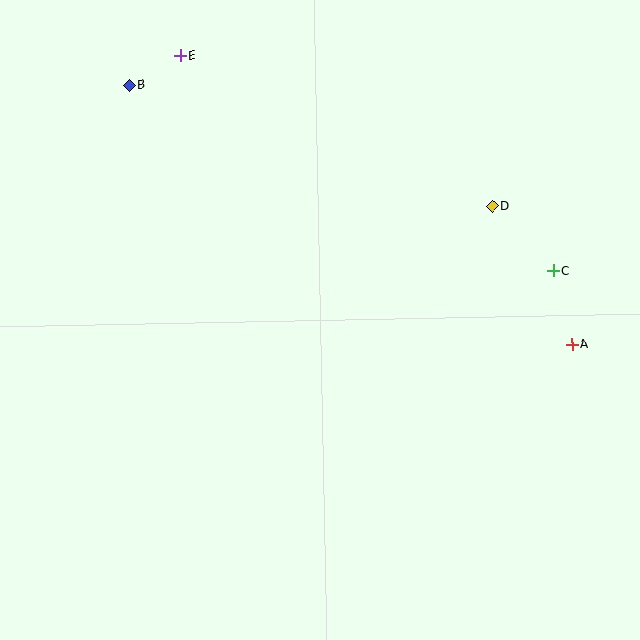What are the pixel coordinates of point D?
Point D is at (492, 206).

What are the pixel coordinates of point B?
Point B is at (130, 85).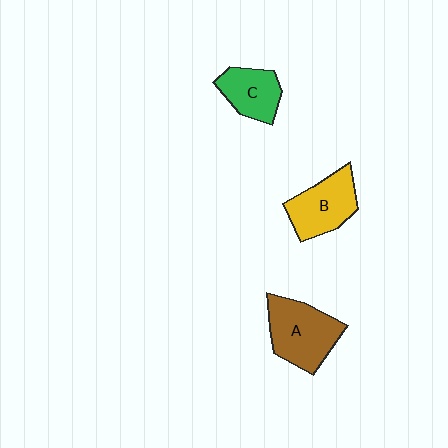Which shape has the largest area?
Shape A (brown).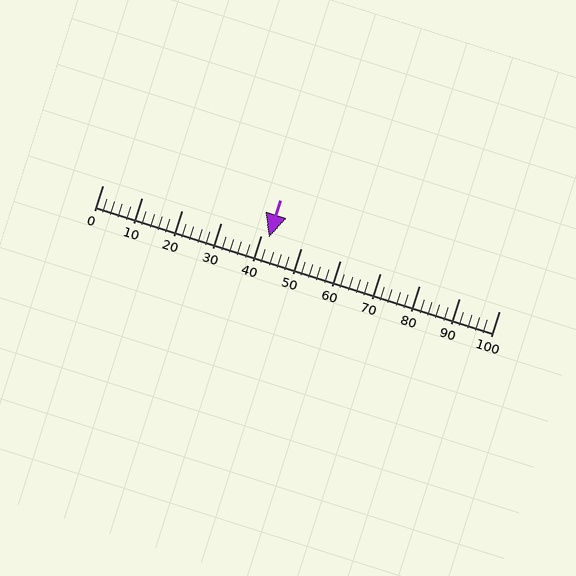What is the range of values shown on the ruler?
The ruler shows values from 0 to 100.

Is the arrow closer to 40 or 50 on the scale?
The arrow is closer to 40.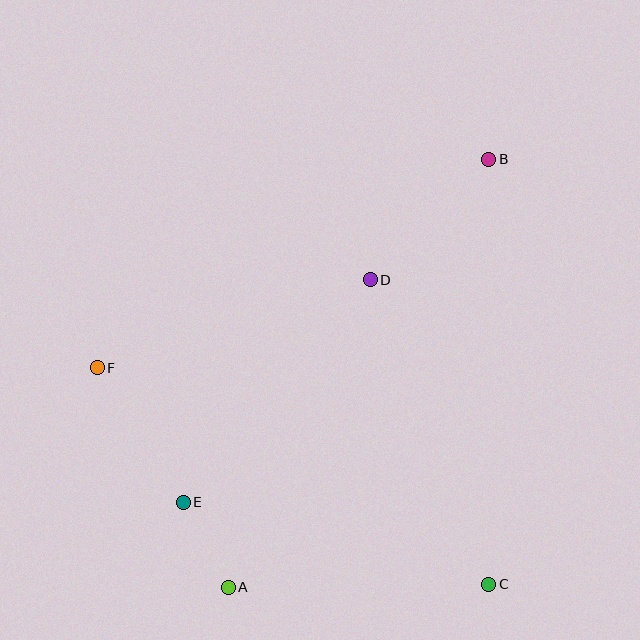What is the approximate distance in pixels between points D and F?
The distance between D and F is approximately 287 pixels.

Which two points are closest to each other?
Points A and E are closest to each other.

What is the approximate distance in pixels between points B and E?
The distance between B and E is approximately 459 pixels.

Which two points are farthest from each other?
Points A and B are farthest from each other.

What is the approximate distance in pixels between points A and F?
The distance between A and F is approximately 256 pixels.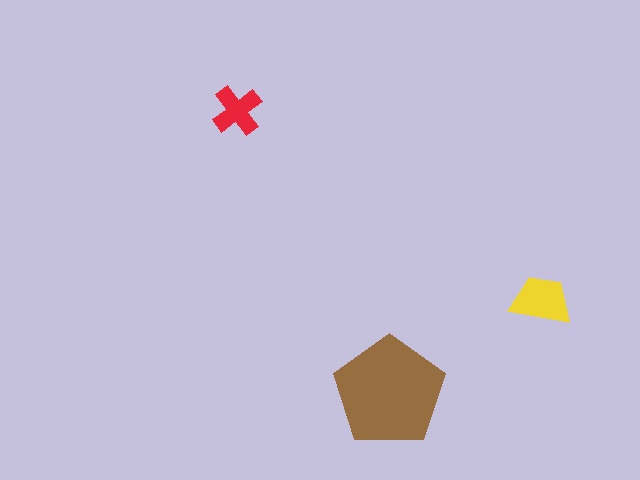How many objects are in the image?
There are 3 objects in the image.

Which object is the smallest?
The red cross.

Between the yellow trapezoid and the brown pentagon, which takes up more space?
The brown pentagon.